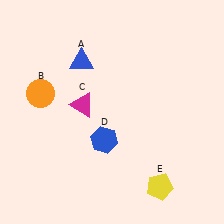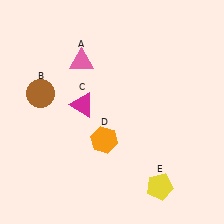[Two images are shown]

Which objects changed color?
A changed from blue to pink. B changed from orange to brown. D changed from blue to orange.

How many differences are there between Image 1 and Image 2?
There are 3 differences between the two images.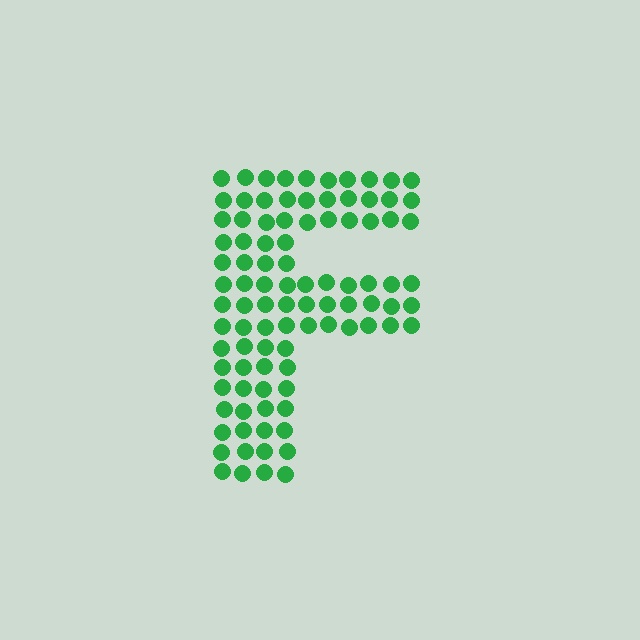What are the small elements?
The small elements are circles.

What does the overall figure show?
The overall figure shows the letter F.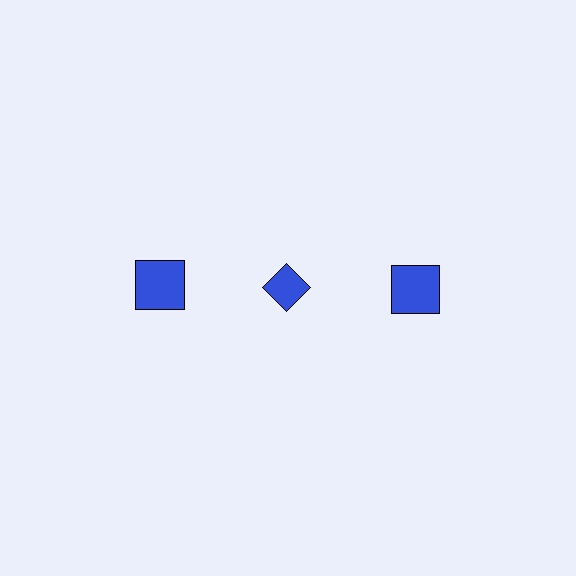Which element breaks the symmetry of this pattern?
The blue diamond in the top row, second from left column breaks the symmetry. All other shapes are blue squares.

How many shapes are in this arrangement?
There are 3 shapes arranged in a grid pattern.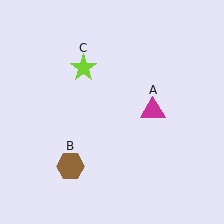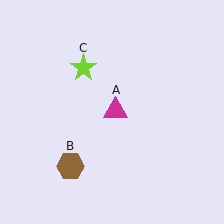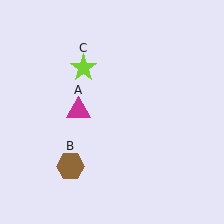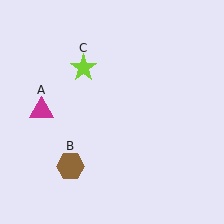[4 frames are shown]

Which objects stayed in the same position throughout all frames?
Brown hexagon (object B) and lime star (object C) remained stationary.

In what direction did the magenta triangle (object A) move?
The magenta triangle (object A) moved left.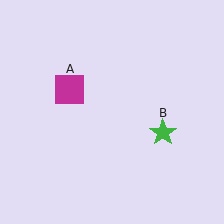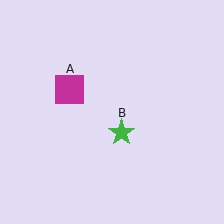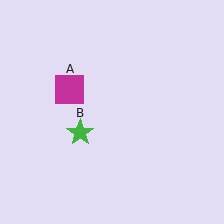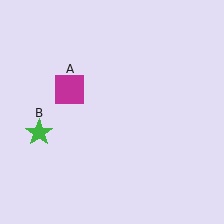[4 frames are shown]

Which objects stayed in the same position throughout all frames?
Magenta square (object A) remained stationary.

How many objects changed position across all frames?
1 object changed position: green star (object B).